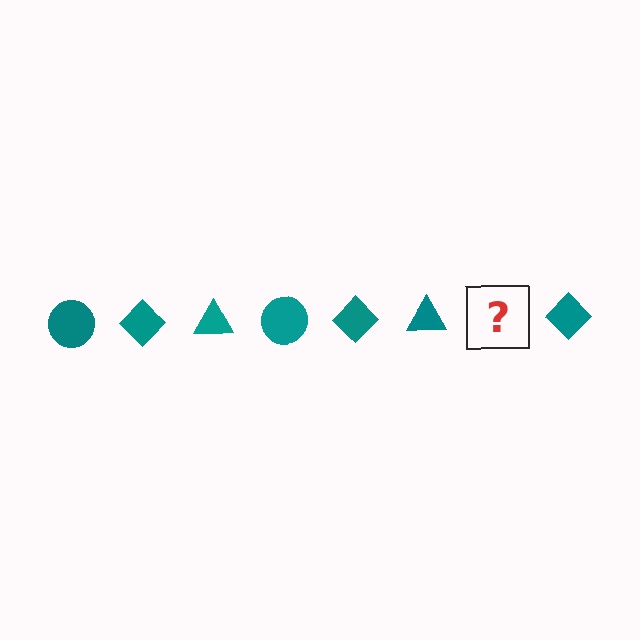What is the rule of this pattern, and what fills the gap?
The rule is that the pattern cycles through circle, diamond, triangle shapes in teal. The gap should be filled with a teal circle.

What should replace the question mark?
The question mark should be replaced with a teal circle.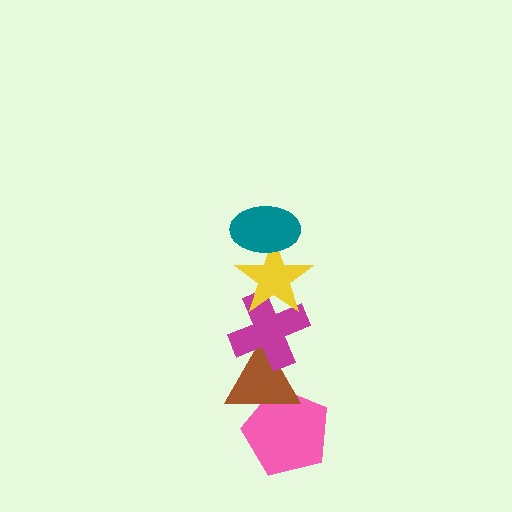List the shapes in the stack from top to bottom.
From top to bottom: the teal ellipse, the yellow star, the magenta cross, the brown triangle, the pink pentagon.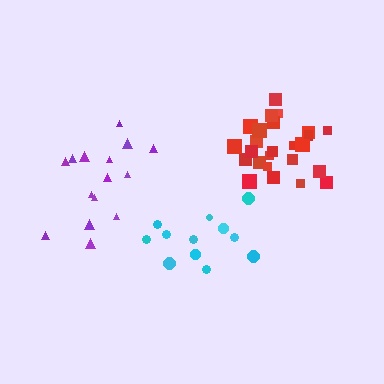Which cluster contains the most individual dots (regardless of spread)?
Red (28).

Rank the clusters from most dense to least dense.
red, cyan, purple.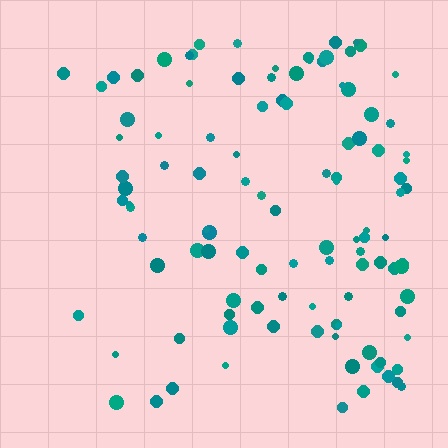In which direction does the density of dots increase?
From left to right, with the right side densest.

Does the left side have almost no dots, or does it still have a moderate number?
Still a moderate number, just noticeably fewer than the right.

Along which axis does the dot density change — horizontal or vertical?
Horizontal.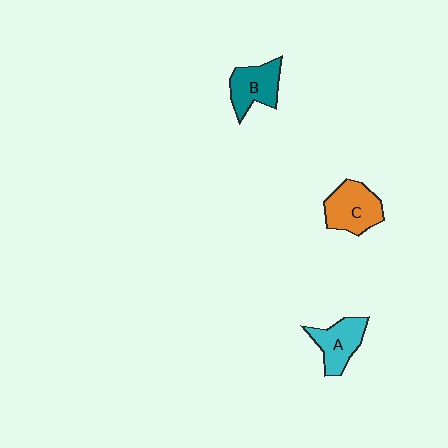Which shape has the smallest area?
Shape A (cyan).